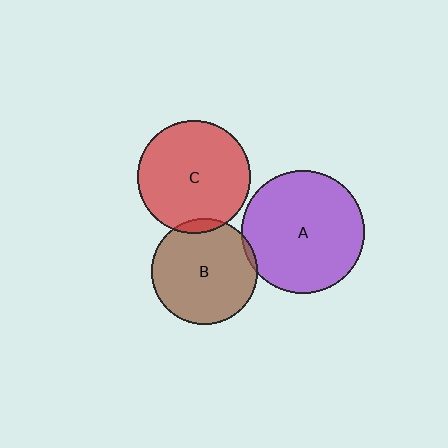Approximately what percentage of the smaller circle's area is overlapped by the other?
Approximately 5%.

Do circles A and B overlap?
Yes.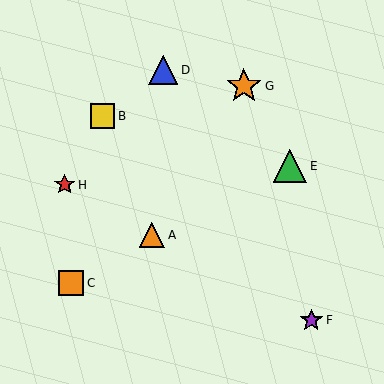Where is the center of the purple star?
The center of the purple star is at (311, 320).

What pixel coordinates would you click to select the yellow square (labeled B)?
Click at (103, 116) to select the yellow square B.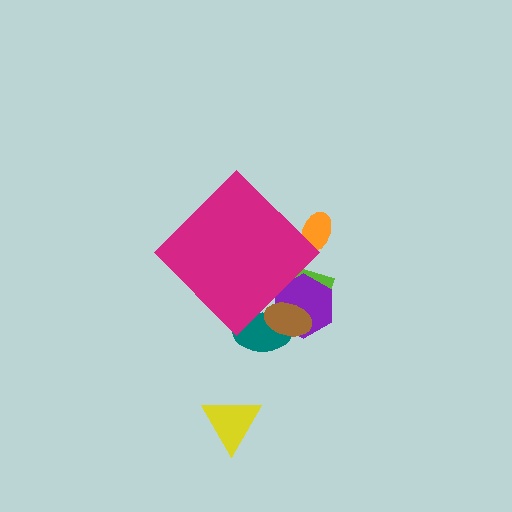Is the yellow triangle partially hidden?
No, the yellow triangle is fully visible.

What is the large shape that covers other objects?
A magenta diamond.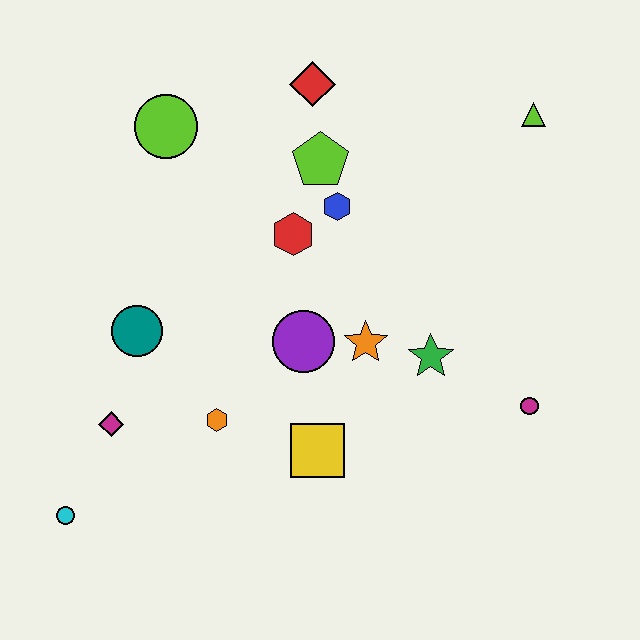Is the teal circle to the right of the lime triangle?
No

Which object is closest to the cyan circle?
The magenta diamond is closest to the cyan circle.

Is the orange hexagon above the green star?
No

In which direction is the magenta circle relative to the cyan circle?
The magenta circle is to the right of the cyan circle.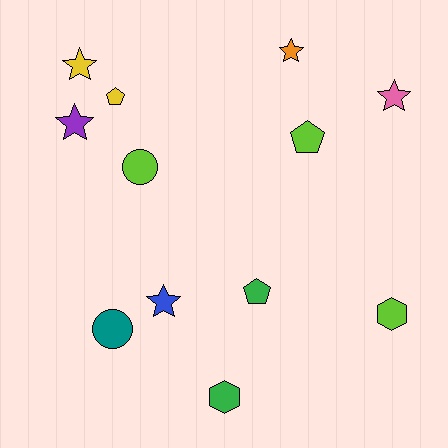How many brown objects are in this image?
There are no brown objects.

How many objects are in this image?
There are 12 objects.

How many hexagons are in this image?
There are 2 hexagons.